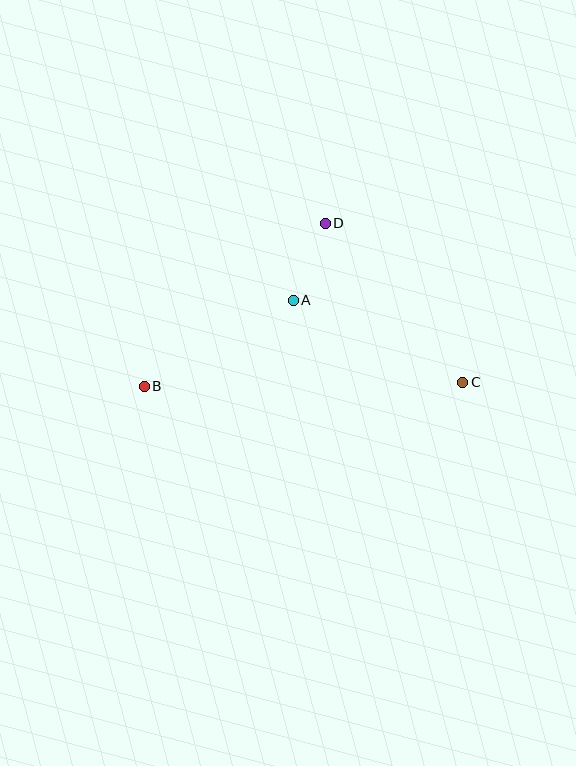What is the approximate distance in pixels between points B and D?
The distance between B and D is approximately 243 pixels.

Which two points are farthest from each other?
Points B and C are farthest from each other.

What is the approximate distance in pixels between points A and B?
The distance between A and B is approximately 172 pixels.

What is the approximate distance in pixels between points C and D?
The distance between C and D is approximately 210 pixels.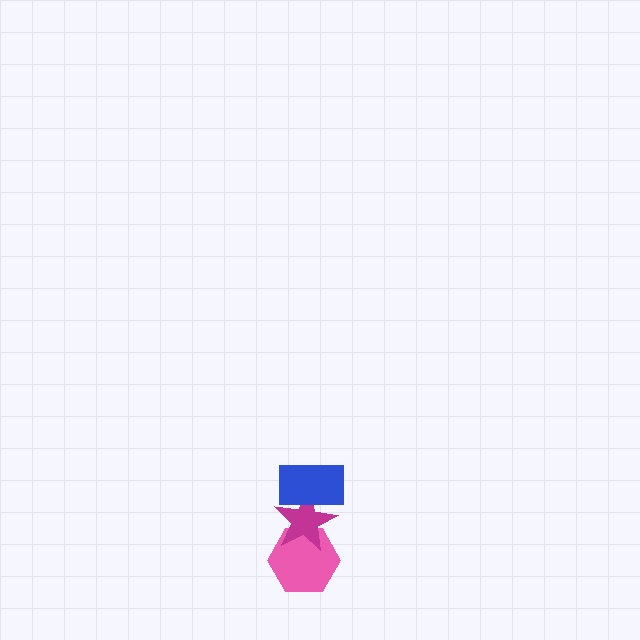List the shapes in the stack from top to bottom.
From top to bottom: the blue rectangle, the magenta star, the pink hexagon.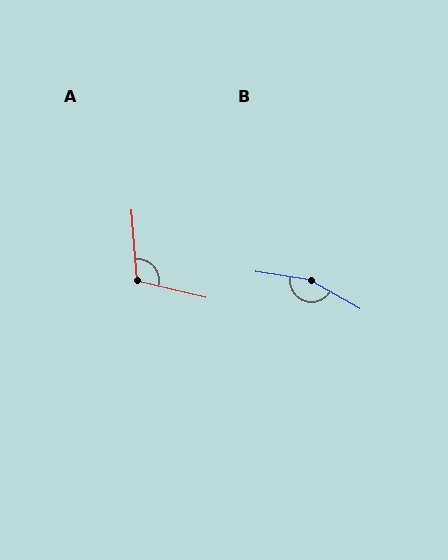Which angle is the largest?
B, at approximately 159 degrees.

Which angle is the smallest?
A, at approximately 108 degrees.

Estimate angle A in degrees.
Approximately 108 degrees.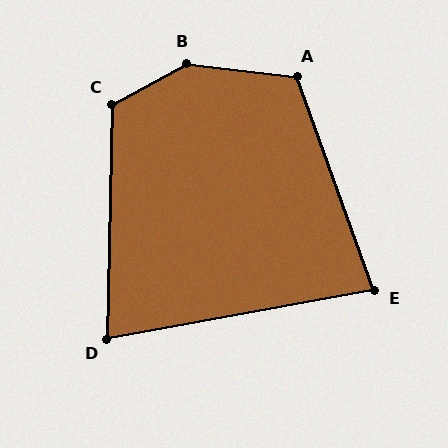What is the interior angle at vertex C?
Approximately 119 degrees (obtuse).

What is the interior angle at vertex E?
Approximately 80 degrees (acute).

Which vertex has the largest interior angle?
B, at approximately 145 degrees.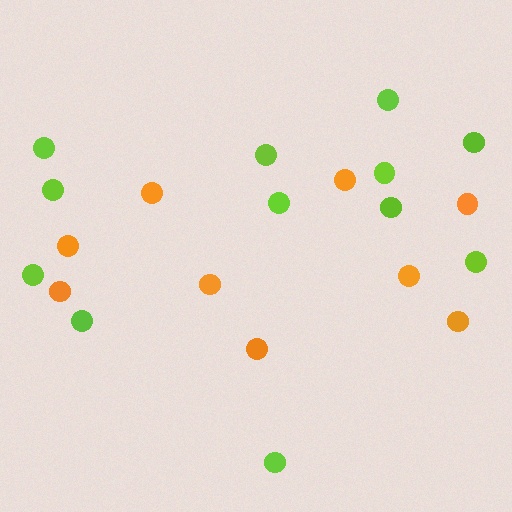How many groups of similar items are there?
There are 2 groups: one group of lime circles (12) and one group of orange circles (9).